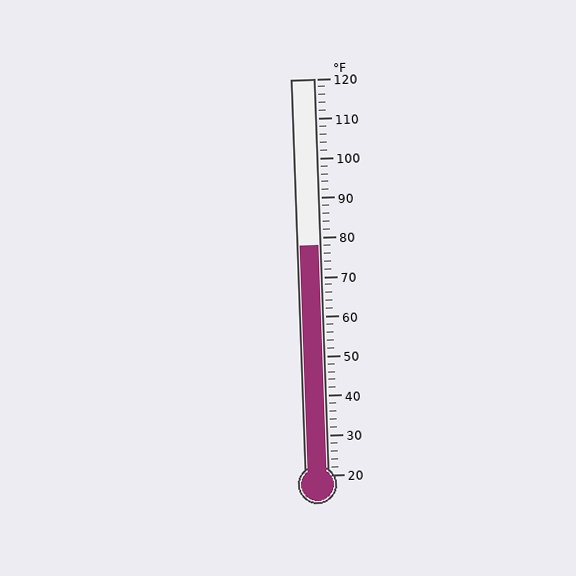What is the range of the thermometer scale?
The thermometer scale ranges from 20°F to 120°F.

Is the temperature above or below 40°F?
The temperature is above 40°F.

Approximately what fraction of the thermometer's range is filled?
The thermometer is filled to approximately 60% of its range.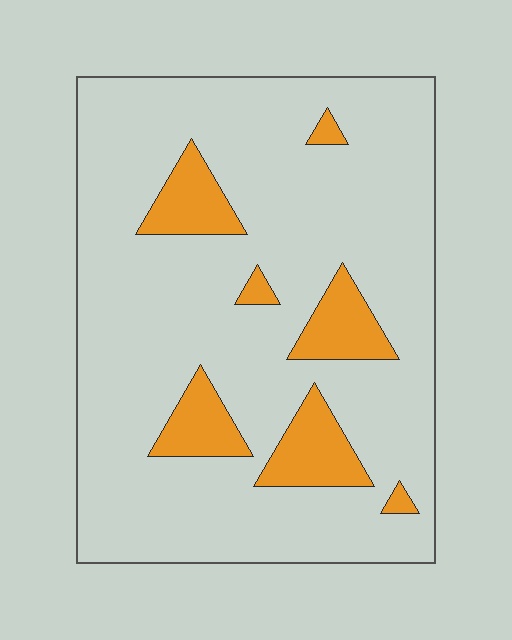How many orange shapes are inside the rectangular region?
7.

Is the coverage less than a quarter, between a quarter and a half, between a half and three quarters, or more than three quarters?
Less than a quarter.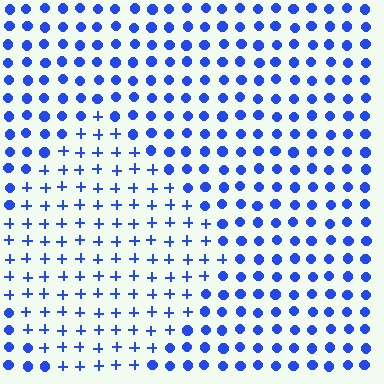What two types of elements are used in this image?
The image uses plus signs inside the diamond region and circles outside it.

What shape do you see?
I see a diamond.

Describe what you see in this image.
The image is filled with small blue elements arranged in a uniform grid. A diamond-shaped region contains plus signs, while the surrounding area contains circles. The boundary is defined purely by the change in element shape.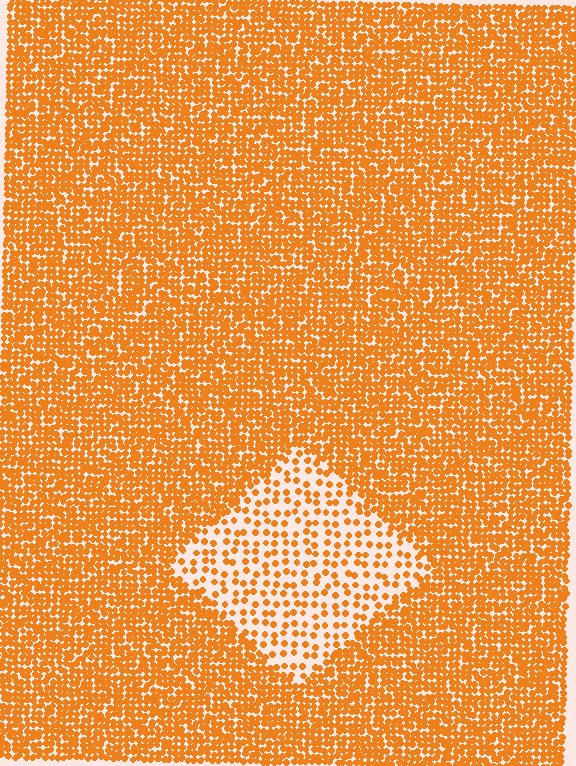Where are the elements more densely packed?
The elements are more densely packed outside the diamond boundary.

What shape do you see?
I see a diamond.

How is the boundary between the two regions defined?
The boundary is defined by a change in element density (approximately 2.7x ratio). All elements are the same color, size, and shape.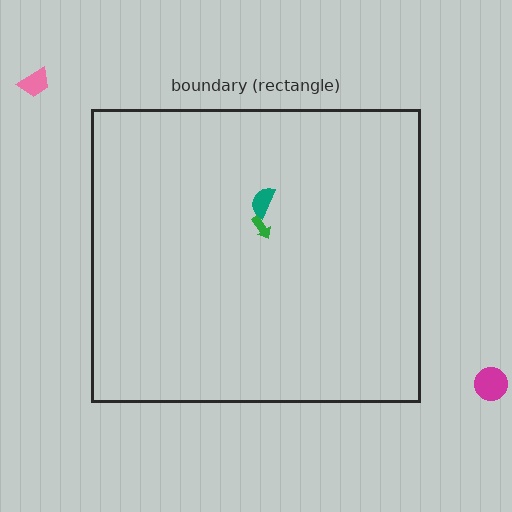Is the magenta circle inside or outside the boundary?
Outside.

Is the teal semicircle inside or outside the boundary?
Inside.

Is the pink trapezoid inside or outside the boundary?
Outside.